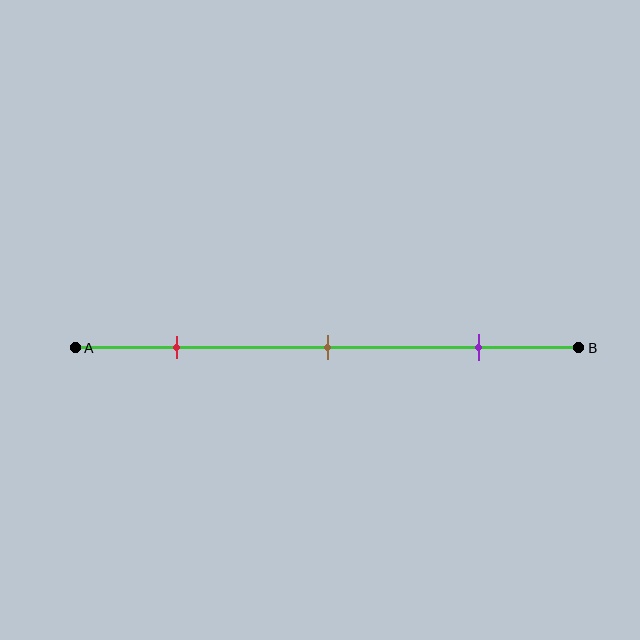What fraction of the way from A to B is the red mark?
The red mark is approximately 20% (0.2) of the way from A to B.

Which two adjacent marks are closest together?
The red and brown marks are the closest adjacent pair.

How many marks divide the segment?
There are 3 marks dividing the segment.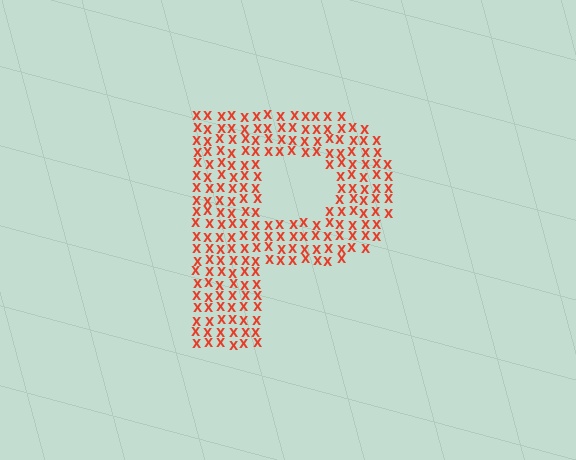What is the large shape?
The large shape is the letter P.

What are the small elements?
The small elements are letter X's.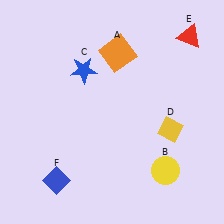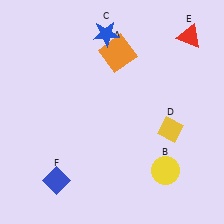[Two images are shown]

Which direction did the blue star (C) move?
The blue star (C) moved up.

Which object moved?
The blue star (C) moved up.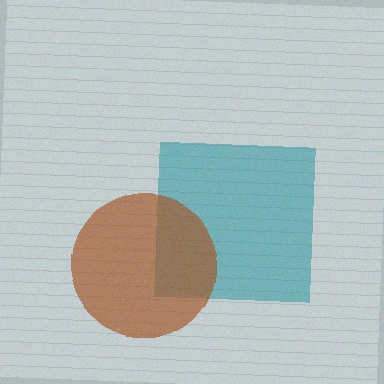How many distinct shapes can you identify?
There are 2 distinct shapes: a teal square, a brown circle.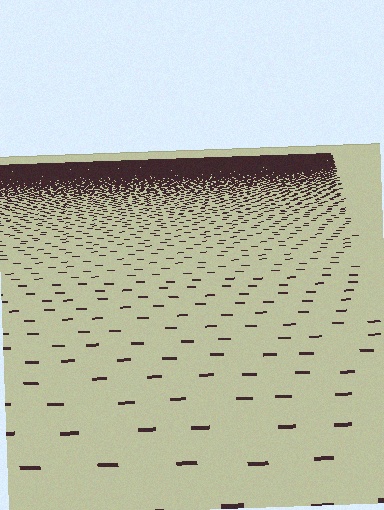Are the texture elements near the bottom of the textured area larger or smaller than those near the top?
Larger. Near the bottom, elements are closer to the viewer and appear at a bigger on-screen size.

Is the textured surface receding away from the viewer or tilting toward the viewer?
The surface is receding away from the viewer. Texture elements get smaller and denser toward the top.